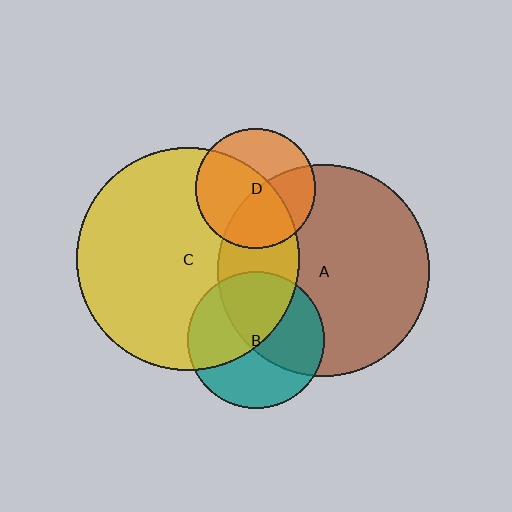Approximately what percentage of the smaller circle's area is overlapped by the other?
Approximately 50%.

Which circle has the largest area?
Circle C (yellow).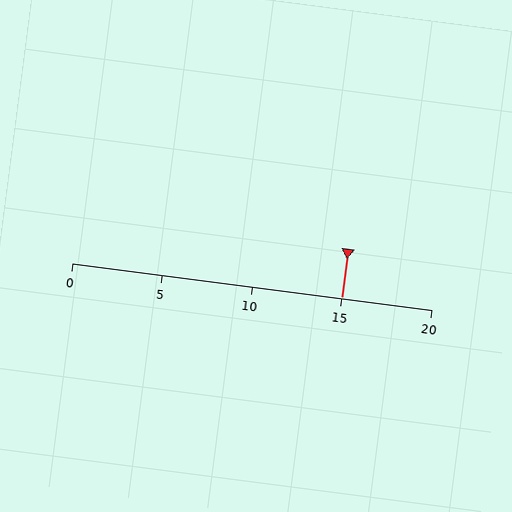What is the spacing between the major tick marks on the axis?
The major ticks are spaced 5 apart.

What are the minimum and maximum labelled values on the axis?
The axis runs from 0 to 20.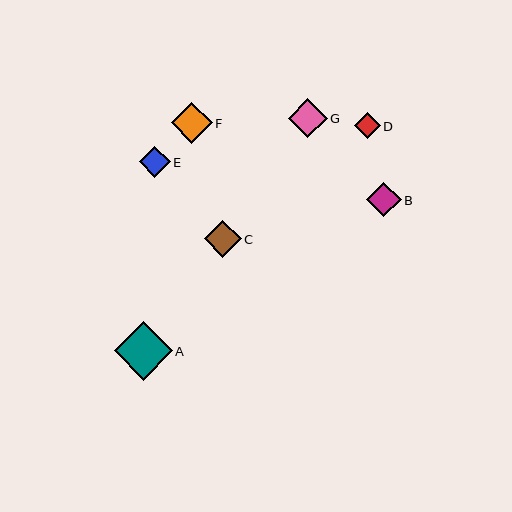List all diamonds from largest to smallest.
From largest to smallest: A, F, G, C, B, E, D.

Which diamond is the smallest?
Diamond D is the smallest with a size of approximately 26 pixels.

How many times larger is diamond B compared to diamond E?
Diamond B is approximately 1.1 times the size of diamond E.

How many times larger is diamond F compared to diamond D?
Diamond F is approximately 1.6 times the size of diamond D.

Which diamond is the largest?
Diamond A is the largest with a size of approximately 58 pixels.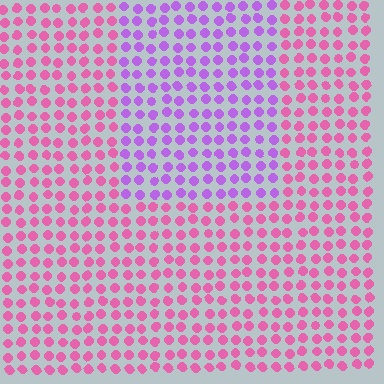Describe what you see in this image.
The image is filled with small pink elements in a uniform arrangement. A rectangle-shaped region is visible where the elements are tinted to a slightly different hue, forming a subtle color boundary.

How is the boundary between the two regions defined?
The boundary is defined purely by a slight shift in hue (about 47 degrees). Spacing, size, and orientation are identical on both sides.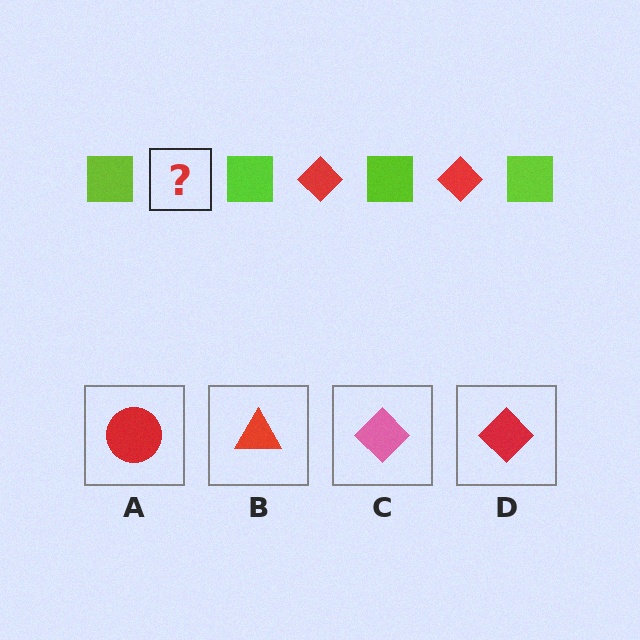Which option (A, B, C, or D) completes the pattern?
D.